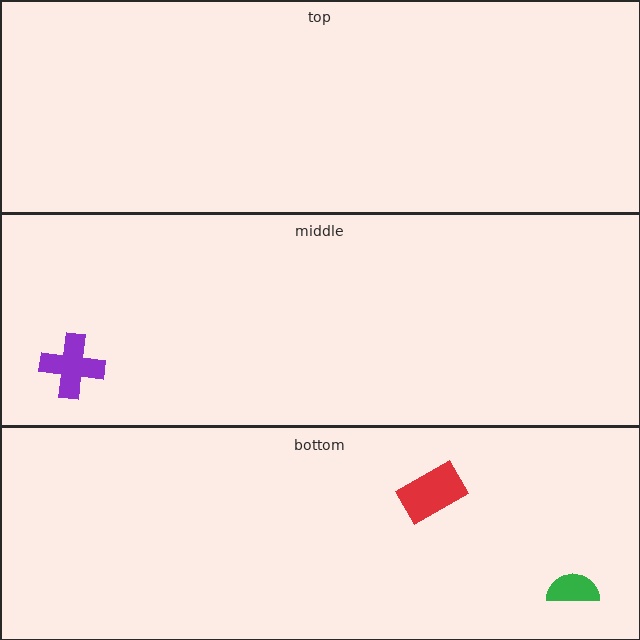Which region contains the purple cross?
The middle region.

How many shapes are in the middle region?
1.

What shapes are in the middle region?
The purple cross.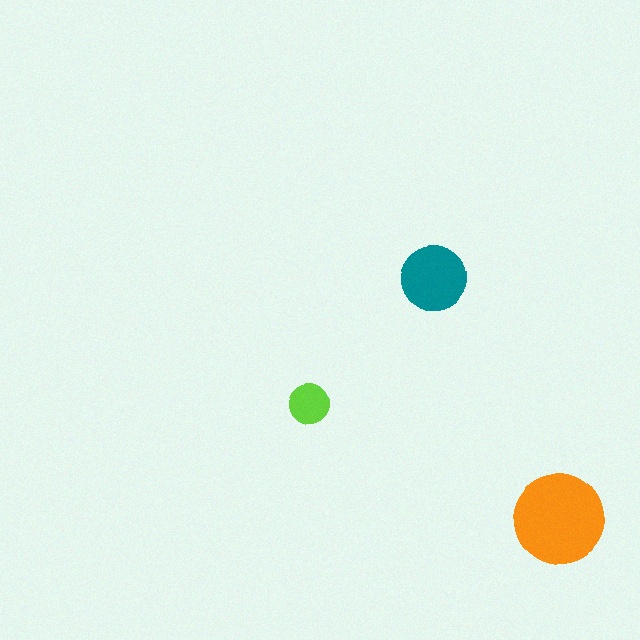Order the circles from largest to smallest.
the orange one, the teal one, the lime one.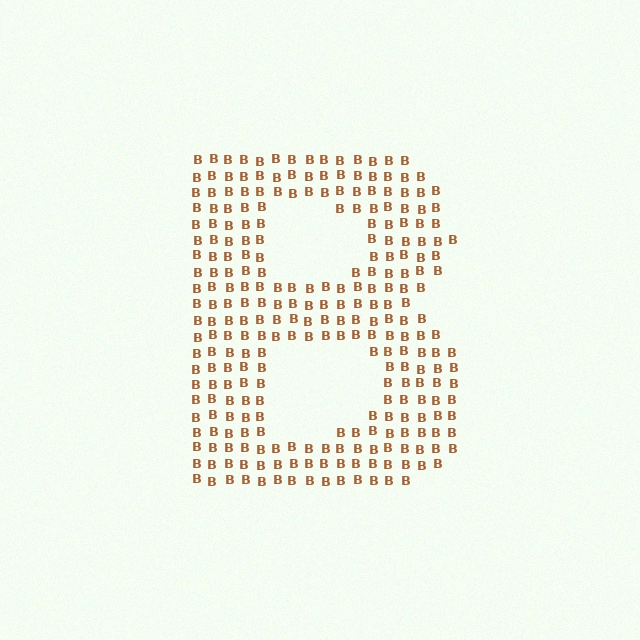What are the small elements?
The small elements are letter B's.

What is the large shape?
The large shape is the letter B.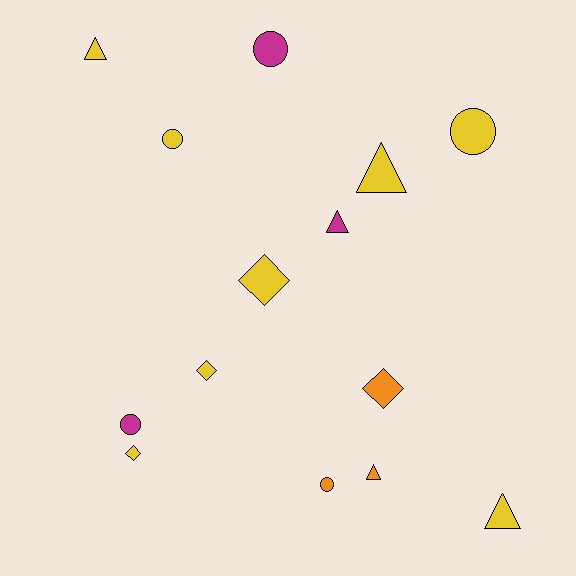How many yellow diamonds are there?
There are 3 yellow diamonds.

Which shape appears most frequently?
Triangle, with 5 objects.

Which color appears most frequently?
Yellow, with 8 objects.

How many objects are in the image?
There are 14 objects.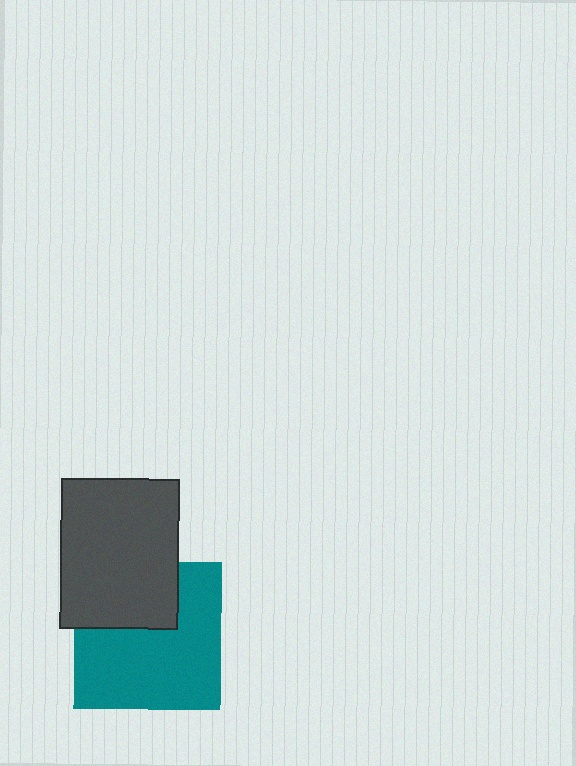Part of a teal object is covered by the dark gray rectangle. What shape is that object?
It is a square.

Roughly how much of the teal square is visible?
Most of it is visible (roughly 67%).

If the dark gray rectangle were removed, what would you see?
You would see the complete teal square.